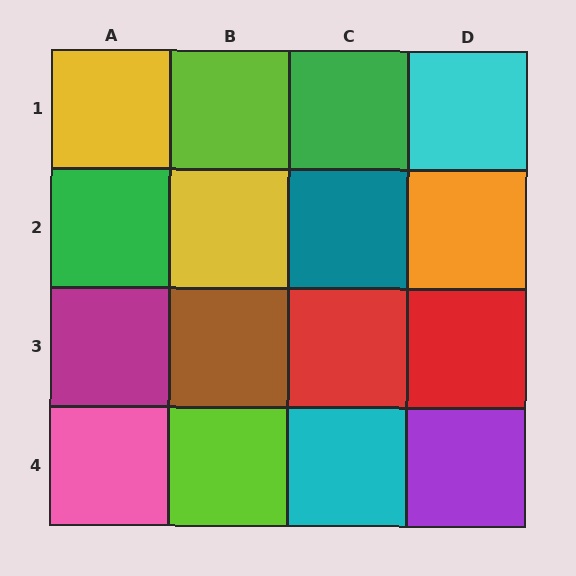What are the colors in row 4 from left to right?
Pink, lime, cyan, purple.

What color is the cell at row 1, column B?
Lime.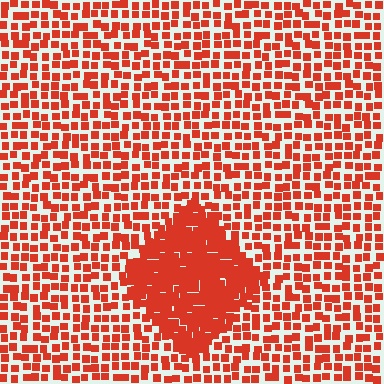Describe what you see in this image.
The image contains small red elements arranged at two different densities. A diamond-shaped region is visible where the elements are more densely packed than the surrounding area.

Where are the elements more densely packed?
The elements are more densely packed inside the diamond boundary.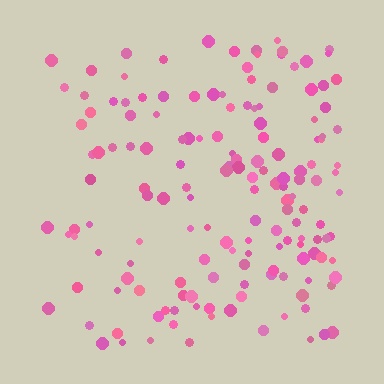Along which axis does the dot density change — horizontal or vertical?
Horizontal.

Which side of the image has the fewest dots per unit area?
The left.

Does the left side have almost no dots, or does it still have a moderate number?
Still a moderate number, just noticeably fewer than the right.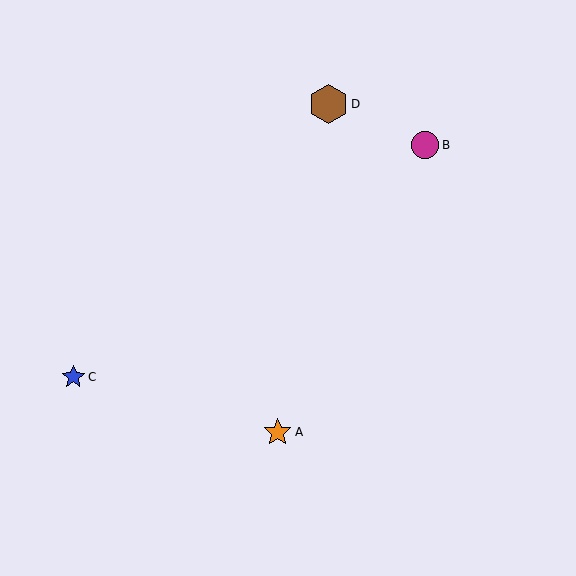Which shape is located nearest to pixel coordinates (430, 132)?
The magenta circle (labeled B) at (425, 145) is nearest to that location.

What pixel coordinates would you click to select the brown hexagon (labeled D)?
Click at (328, 104) to select the brown hexagon D.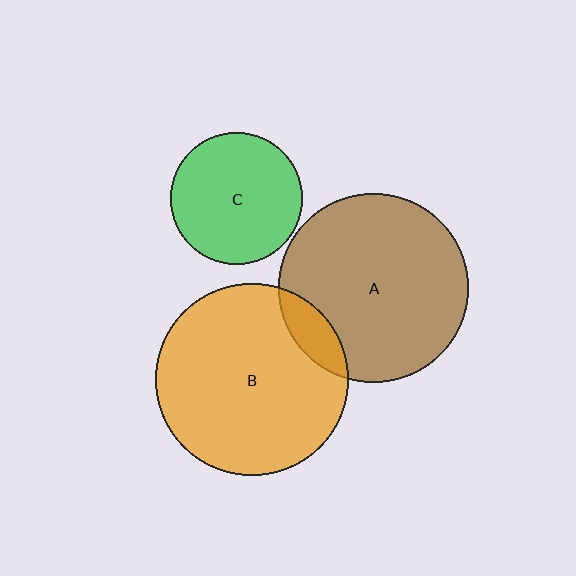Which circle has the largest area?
Circle B (orange).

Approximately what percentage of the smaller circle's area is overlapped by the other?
Approximately 10%.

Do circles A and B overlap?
Yes.